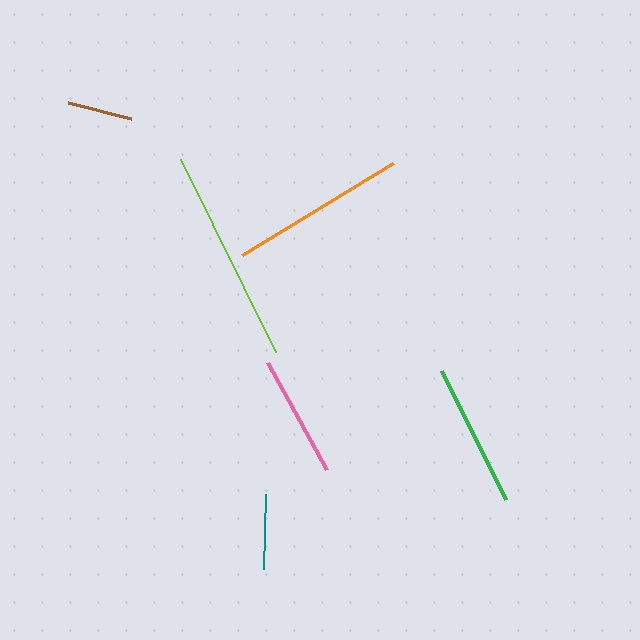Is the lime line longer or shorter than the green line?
The lime line is longer than the green line.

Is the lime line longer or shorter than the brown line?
The lime line is longer than the brown line.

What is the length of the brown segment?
The brown segment is approximately 65 pixels long.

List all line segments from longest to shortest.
From longest to shortest: lime, orange, green, pink, teal, brown.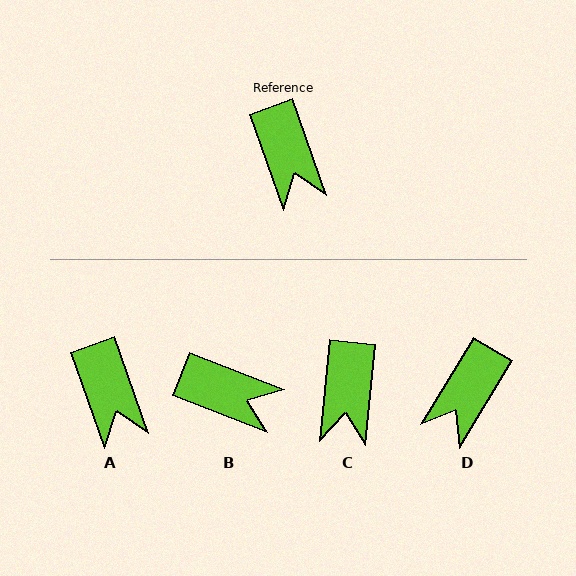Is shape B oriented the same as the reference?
No, it is off by about 49 degrees.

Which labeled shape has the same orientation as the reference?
A.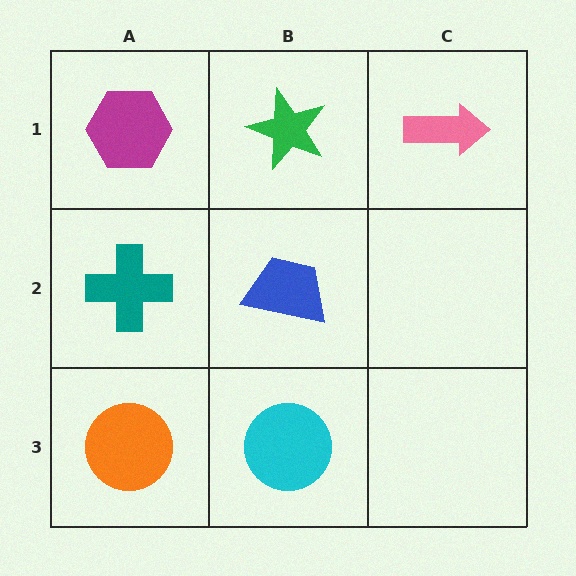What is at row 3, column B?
A cyan circle.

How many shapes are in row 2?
2 shapes.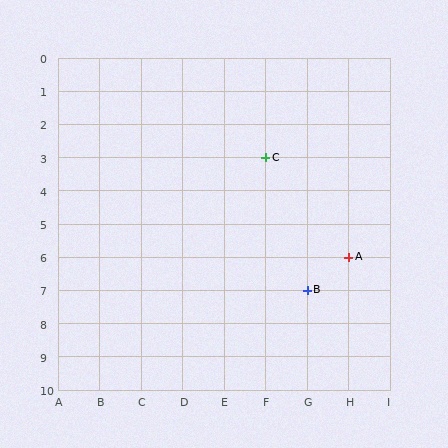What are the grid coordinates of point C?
Point C is at grid coordinates (F, 3).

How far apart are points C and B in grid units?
Points C and B are 1 column and 4 rows apart (about 4.1 grid units diagonally).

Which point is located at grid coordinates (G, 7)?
Point B is at (G, 7).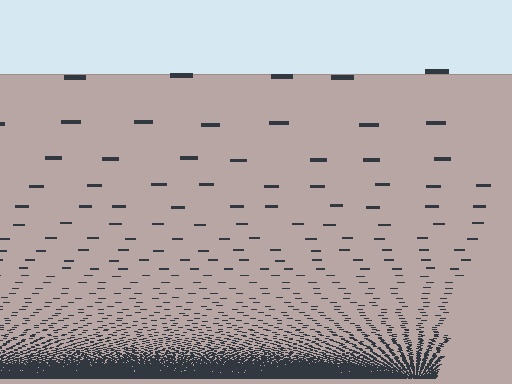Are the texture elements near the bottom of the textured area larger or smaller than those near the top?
Smaller. The gradient is inverted — elements near the bottom are smaller and denser.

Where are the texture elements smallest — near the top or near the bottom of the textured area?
Near the bottom.